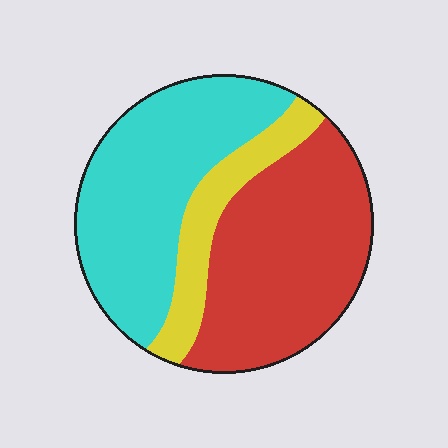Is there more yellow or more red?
Red.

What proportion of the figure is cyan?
Cyan covers 41% of the figure.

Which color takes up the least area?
Yellow, at roughly 15%.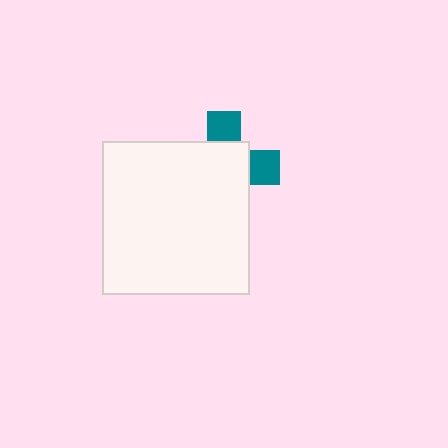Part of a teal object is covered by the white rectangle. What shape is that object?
It is a cross.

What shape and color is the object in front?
The object in front is a white rectangle.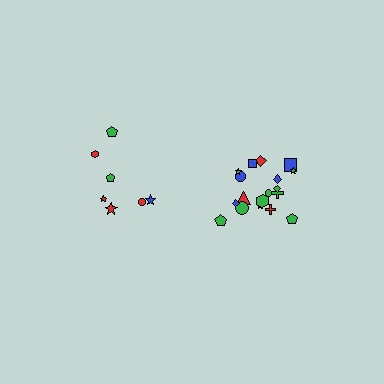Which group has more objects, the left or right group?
The right group.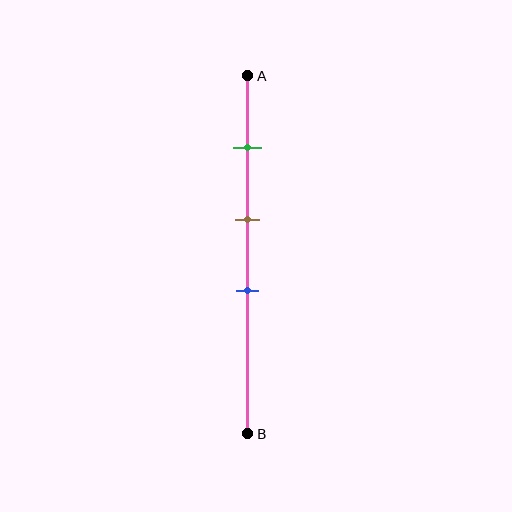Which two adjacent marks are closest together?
The brown and blue marks are the closest adjacent pair.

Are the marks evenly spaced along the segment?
Yes, the marks are approximately evenly spaced.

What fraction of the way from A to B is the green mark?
The green mark is approximately 20% (0.2) of the way from A to B.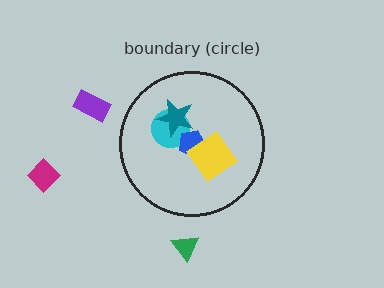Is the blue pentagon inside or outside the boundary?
Inside.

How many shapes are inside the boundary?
4 inside, 3 outside.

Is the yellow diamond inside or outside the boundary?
Inside.